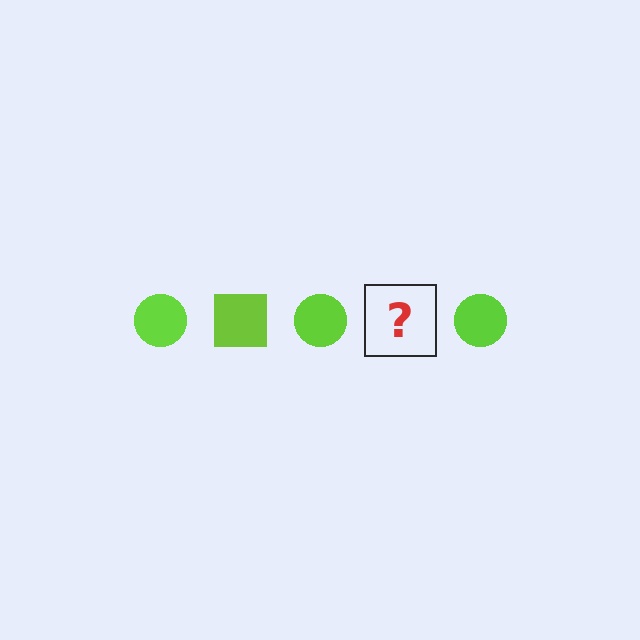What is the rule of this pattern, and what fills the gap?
The rule is that the pattern cycles through circle, square shapes in lime. The gap should be filled with a lime square.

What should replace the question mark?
The question mark should be replaced with a lime square.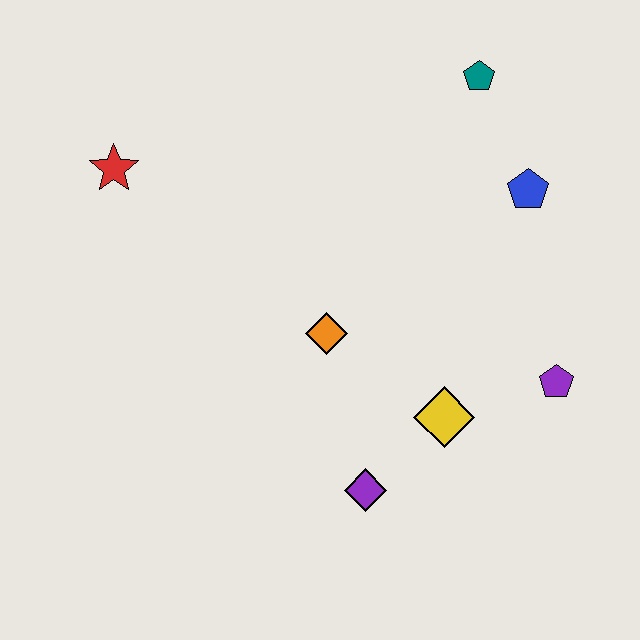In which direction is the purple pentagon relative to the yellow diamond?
The purple pentagon is to the right of the yellow diamond.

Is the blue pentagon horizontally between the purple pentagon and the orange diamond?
Yes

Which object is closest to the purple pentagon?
The yellow diamond is closest to the purple pentagon.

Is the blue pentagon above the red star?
No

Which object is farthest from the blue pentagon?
The red star is farthest from the blue pentagon.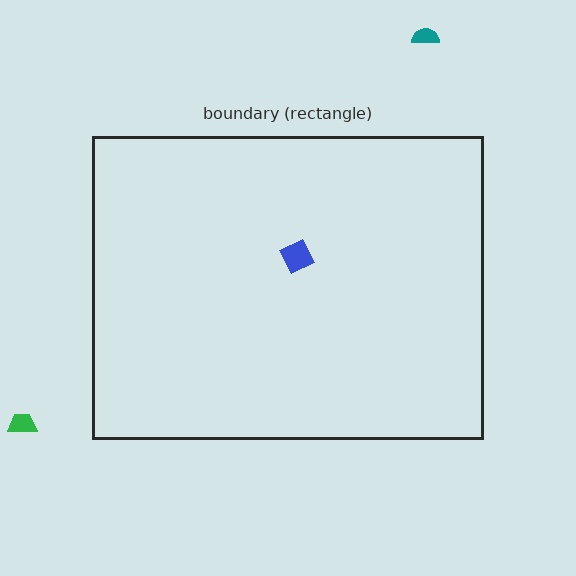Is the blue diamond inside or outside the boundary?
Inside.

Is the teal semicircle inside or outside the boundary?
Outside.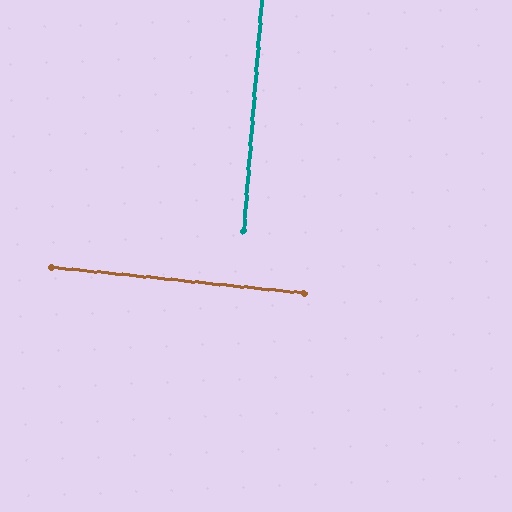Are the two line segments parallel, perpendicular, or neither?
Perpendicular — they meet at approximately 89°.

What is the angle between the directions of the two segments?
Approximately 89 degrees.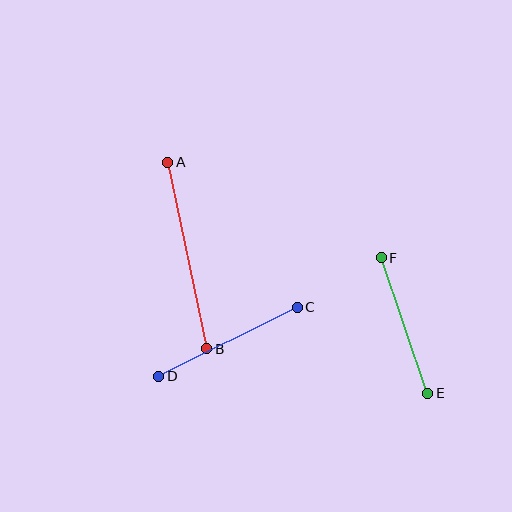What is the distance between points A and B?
The distance is approximately 191 pixels.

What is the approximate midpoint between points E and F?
The midpoint is at approximately (404, 326) pixels.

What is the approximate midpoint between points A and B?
The midpoint is at approximately (187, 256) pixels.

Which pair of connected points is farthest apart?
Points A and B are farthest apart.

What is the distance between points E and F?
The distance is approximately 143 pixels.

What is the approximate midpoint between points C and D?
The midpoint is at approximately (228, 342) pixels.